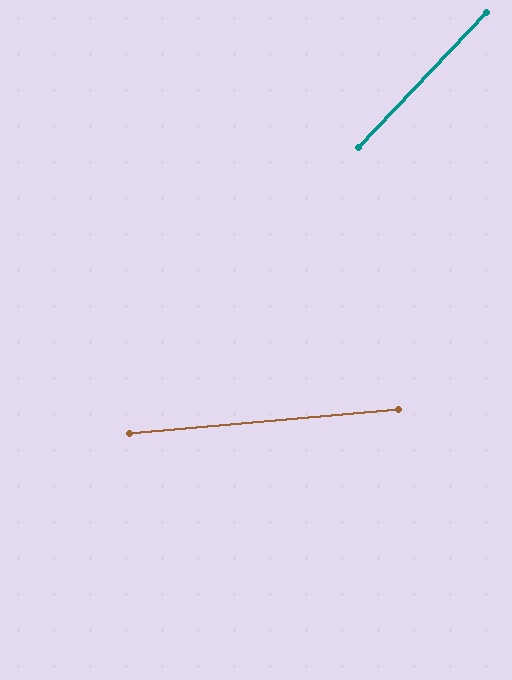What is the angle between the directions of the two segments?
Approximately 41 degrees.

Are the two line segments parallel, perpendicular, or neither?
Neither parallel nor perpendicular — they differ by about 41°.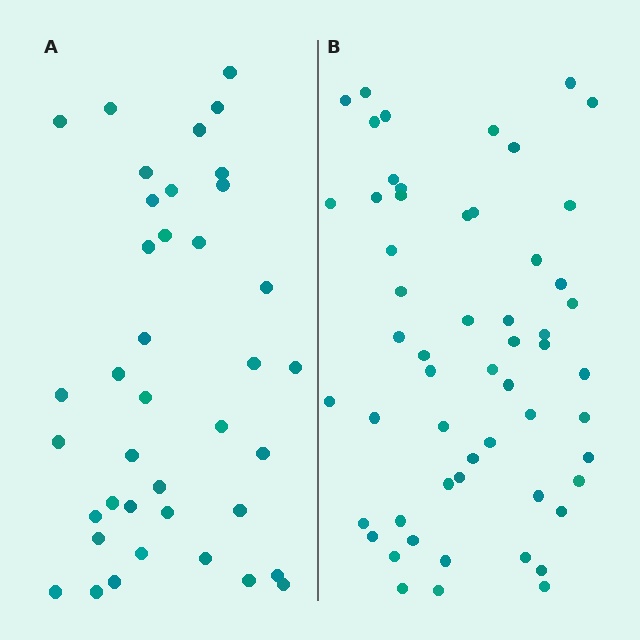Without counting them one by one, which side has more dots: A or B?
Region B (the right region) has more dots.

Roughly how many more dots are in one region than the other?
Region B has approximately 15 more dots than region A.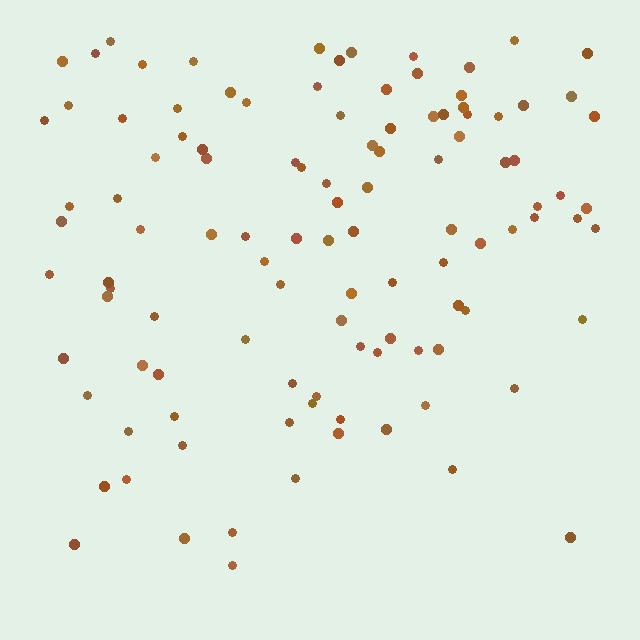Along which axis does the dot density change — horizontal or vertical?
Vertical.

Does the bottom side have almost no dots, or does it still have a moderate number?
Still a moderate number, just noticeably fewer than the top.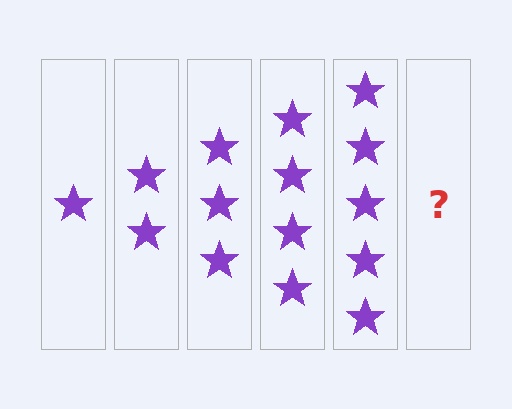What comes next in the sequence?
The next element should be 6 stars.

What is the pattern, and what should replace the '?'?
The pattern is that each step adds one more star. The '?' should be 6 stars.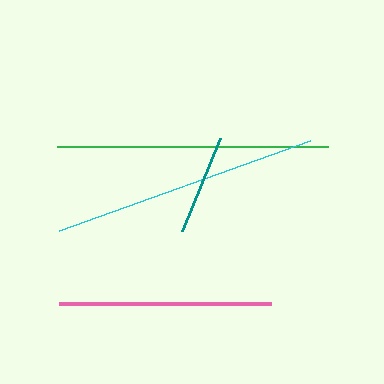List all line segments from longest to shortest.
From longest to shortest: green, cyan, pink, teal.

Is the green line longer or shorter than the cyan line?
The green line is longer than the cyan line.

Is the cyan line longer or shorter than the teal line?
The cyan line is longer than the teal line.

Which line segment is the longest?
The green line is the longest at approximately 271 pixels.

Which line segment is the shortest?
The teal line is the shortest at approximately 101 pixels.